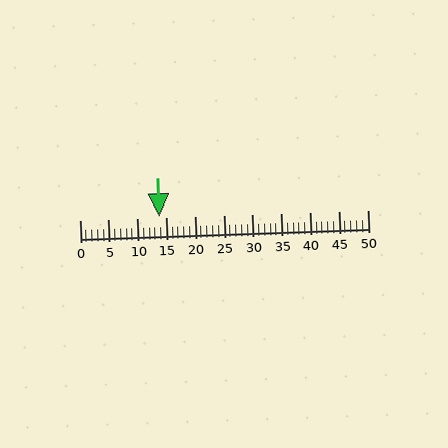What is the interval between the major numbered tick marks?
The major tick marks are spaced 5 units apart.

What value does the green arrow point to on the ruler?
The green arrow points to approximately 14.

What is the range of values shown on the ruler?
The ruler shows values from 0 to 50.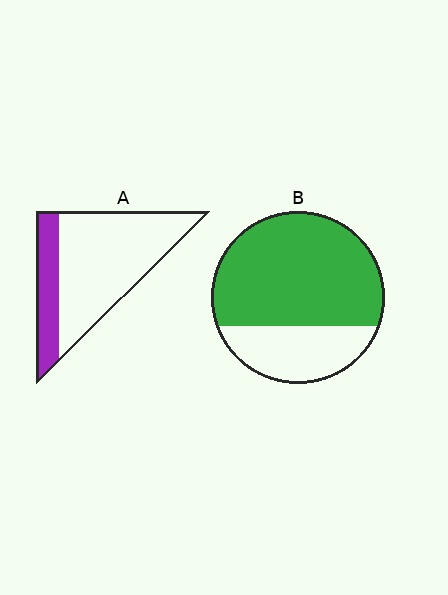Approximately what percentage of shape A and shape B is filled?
A is approximately 25% and B is approximately 70%.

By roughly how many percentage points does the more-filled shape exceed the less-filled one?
By roughly 45 percentage points (B over A).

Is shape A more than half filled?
No.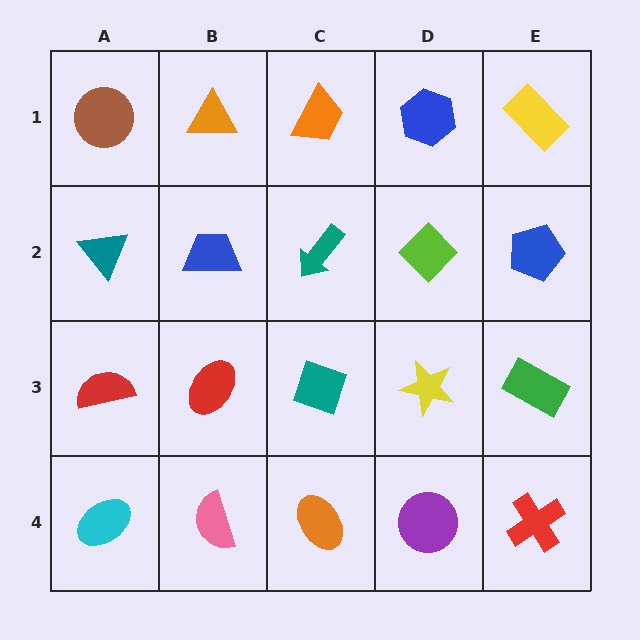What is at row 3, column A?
A red semicircle.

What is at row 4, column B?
A pink semicircle.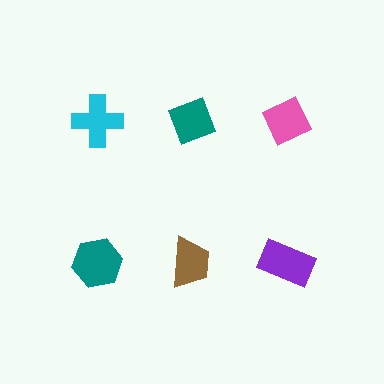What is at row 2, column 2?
A brown trapezoid.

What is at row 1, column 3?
A pink diamond.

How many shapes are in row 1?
3 shapes.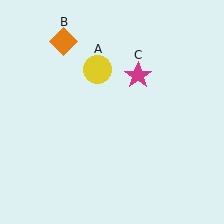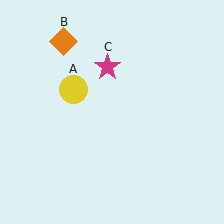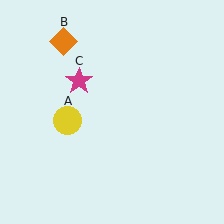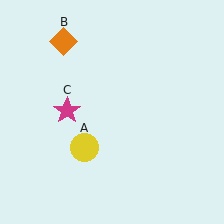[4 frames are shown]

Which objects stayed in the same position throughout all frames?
Orange diamond (object B) remained stationary.